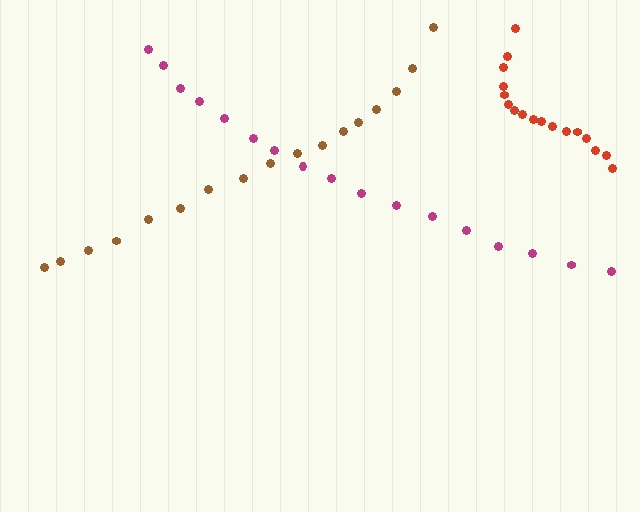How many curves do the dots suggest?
There are 3 distinct paths.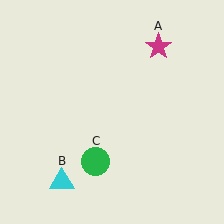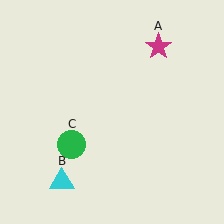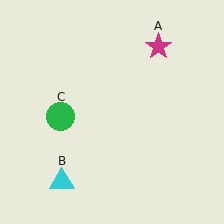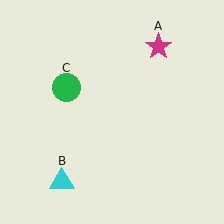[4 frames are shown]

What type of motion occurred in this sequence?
The green circle (object C) rotated clockwise around the center of the scene.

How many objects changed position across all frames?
1 object changed position: green circle (object C).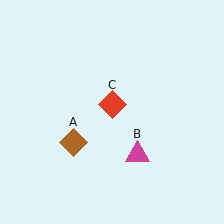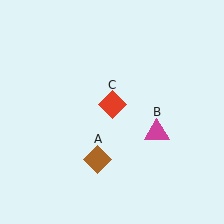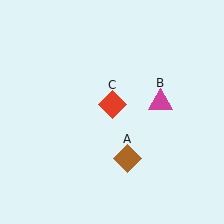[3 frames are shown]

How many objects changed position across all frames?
2 objects changed position: brown diamond (object A), magenta triangle (object B).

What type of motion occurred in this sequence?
The brown diamond (object A), magenta triangle (object B) rotated counterclockwise around the center of the scene.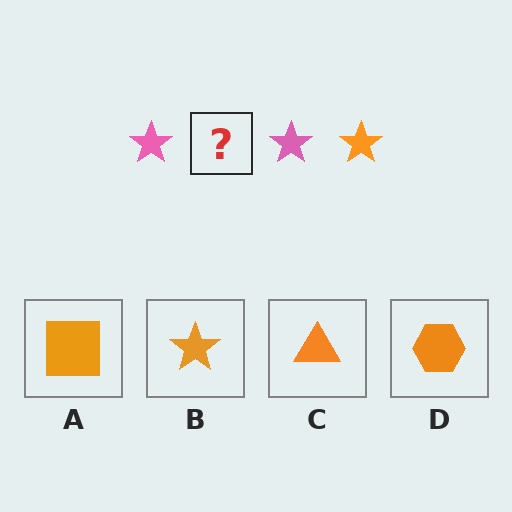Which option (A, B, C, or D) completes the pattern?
B.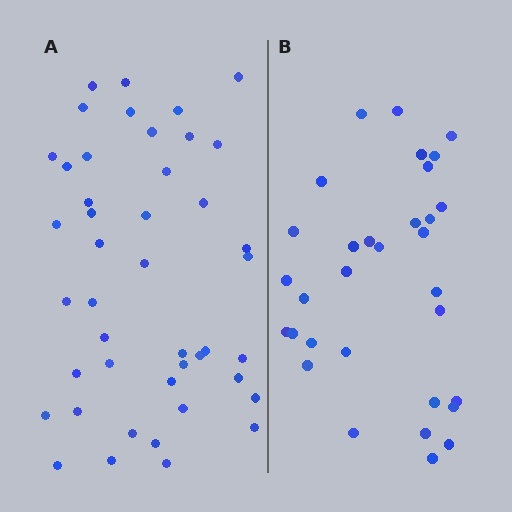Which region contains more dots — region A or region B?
Region A (the left region) has more dots.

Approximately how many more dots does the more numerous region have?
Region A has roughly 12 or so more dots than region B.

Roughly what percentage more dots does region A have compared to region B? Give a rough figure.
About 40% more.